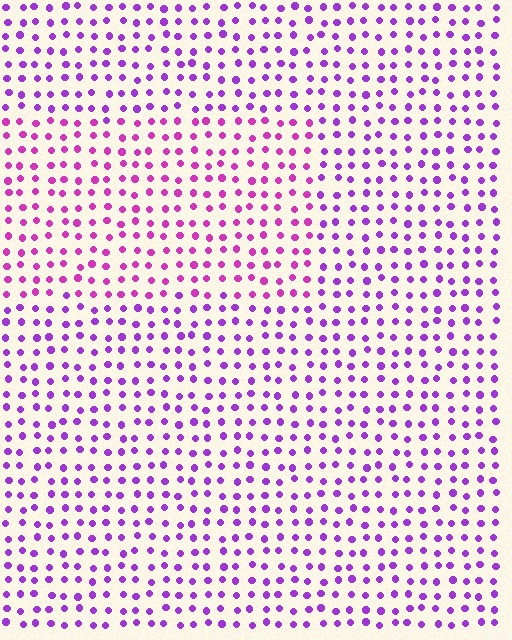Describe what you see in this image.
The image is filled with small purple elements in a uniform arrangement. A rectangle-shaped region is visible where the elements are tinted to a slightly different hue, forming a subtle color boundary.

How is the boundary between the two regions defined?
The boundary is defined purely by a slight shift in hue (about 29 degrees). Spacing, size, and orientation are identical on both sides.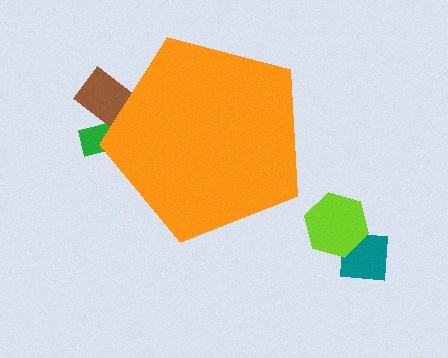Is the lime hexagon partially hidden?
No, the lime hexagon is fully visible.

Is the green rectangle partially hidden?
Yes, the green rectangle is partially hidden behind the orange pentagon.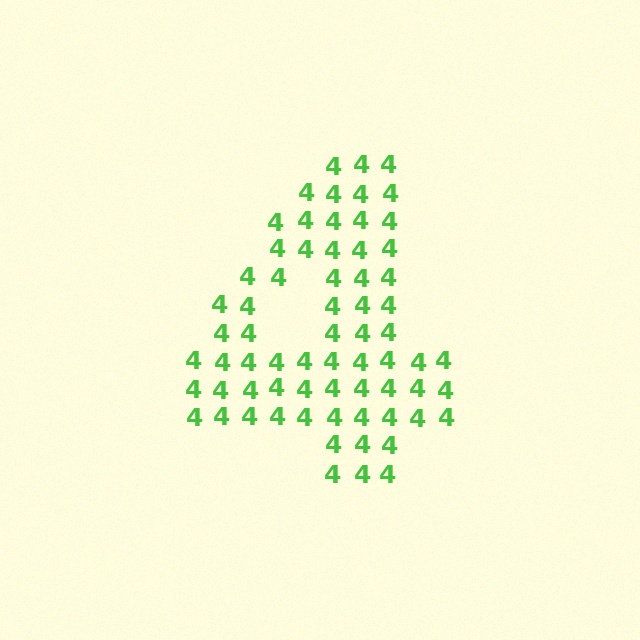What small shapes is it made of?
It is made of small digit 4's.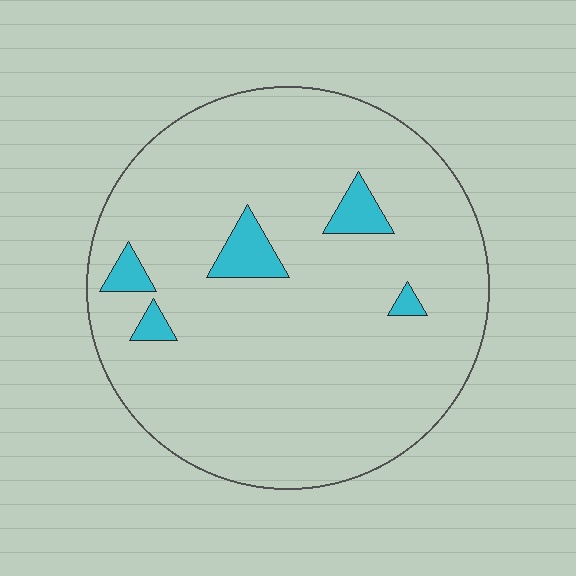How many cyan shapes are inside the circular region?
5.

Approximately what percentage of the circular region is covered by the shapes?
Approximately 5%.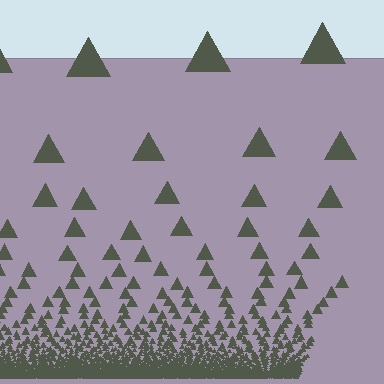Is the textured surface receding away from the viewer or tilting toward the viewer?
The surface appears to tilt toward the viewer. Texture elements get larger and sparser toward the top.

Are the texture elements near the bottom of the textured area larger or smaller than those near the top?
Smaller. The gradient is inverted — elements near the bottom are smaller and denser.